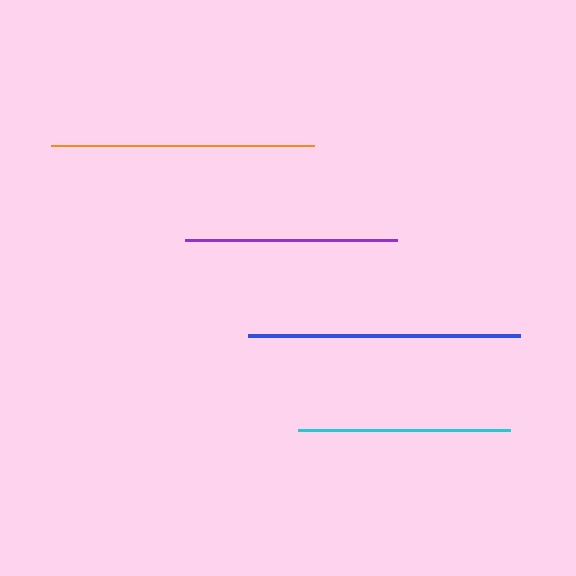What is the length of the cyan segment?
The cyan segment is approximately 212 pixels long.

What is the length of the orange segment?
The orange segment is approximately 263 pixels long.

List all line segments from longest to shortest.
From longest to shortest: blue, orange, cyan, purple.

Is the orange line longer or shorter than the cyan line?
The orange line is longer than the cyan line.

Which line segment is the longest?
The blue line is the longest at approximately 272 pixels.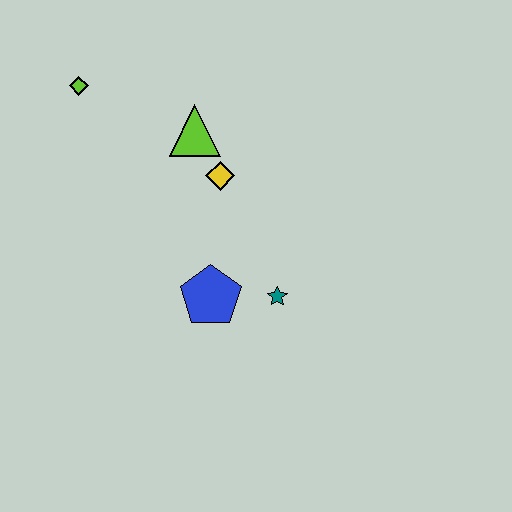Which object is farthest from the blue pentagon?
The lime diamond is farthest from the blue pentagon.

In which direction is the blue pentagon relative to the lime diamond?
The blue pentagon is below the lime diamond.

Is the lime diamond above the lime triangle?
Yes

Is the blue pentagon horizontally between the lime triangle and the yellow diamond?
Yes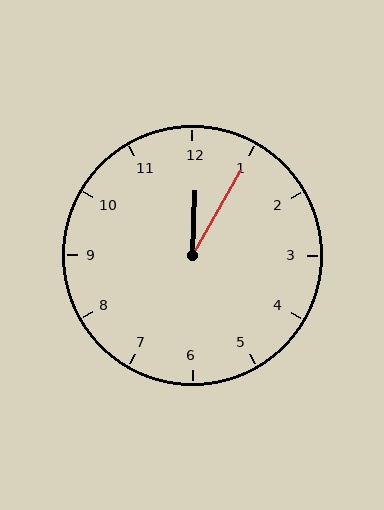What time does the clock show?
12:05.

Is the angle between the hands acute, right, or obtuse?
It is acute.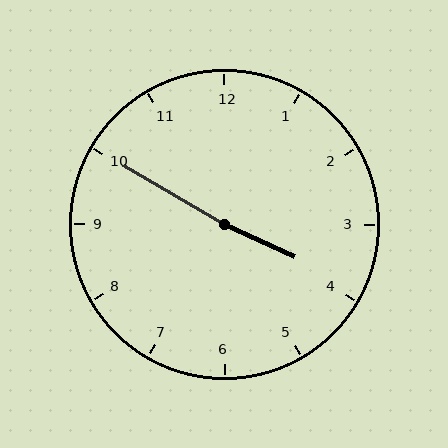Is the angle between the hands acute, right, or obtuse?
It is obtuse.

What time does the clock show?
3:50.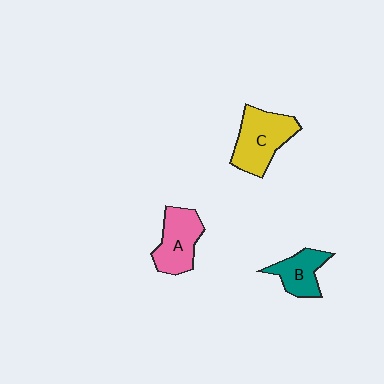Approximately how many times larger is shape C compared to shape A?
Approximately 1.2 times.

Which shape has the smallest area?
Shape B (teal).